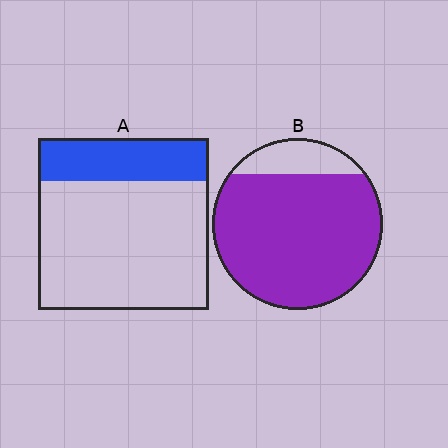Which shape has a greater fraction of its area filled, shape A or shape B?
Shape B.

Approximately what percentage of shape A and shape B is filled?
A is approximately 25% and B is approximately 85%.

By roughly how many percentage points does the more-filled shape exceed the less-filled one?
By roughly 60 percentage points (B over A).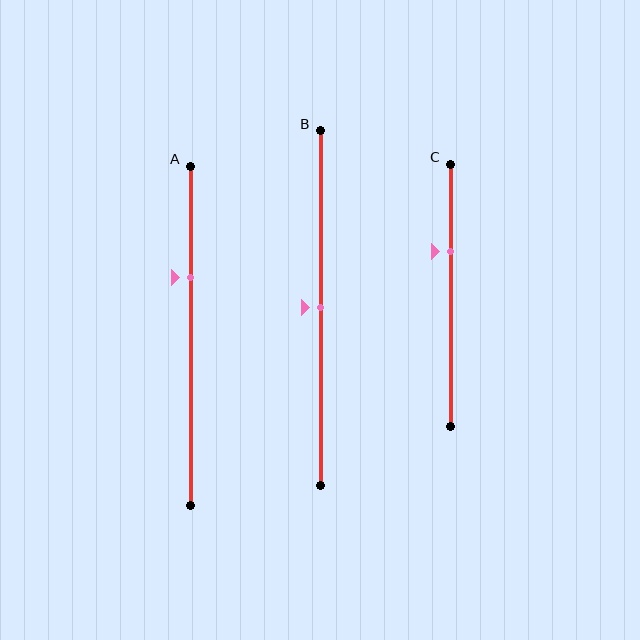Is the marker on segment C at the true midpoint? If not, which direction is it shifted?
No, the marker on segment C is shifted upward by about 17% of the segment length.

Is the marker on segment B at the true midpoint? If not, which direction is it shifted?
Yes, the marker on segment B is at the true midpoint.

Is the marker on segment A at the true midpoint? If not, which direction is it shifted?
No, the marker on segment A is shifted upward by about 17% of the segment length.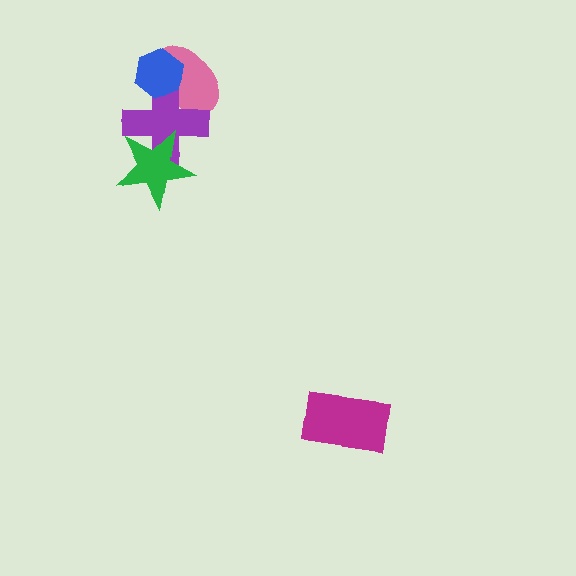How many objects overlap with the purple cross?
3 objects overlap with the purple cross.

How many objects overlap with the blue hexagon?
2 objects overlap with the blue hexagon.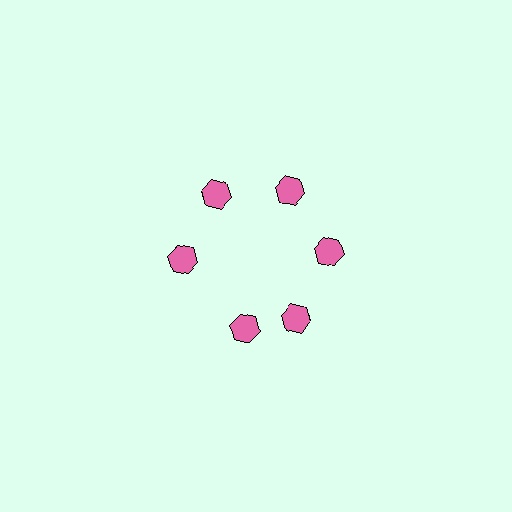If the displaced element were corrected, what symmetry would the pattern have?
It would have 6-fold rotational symmetry — the pattern would map onto itself every 60 degrees.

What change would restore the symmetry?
The symmetry would be restored by rotating it back into even spacing with its neighbors so that all 6 hexagons sit at equal angles and equal distance from the center.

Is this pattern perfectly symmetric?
No. The 6 pink hexagons are arranged in a ring, but one element near the 7 o'clock position is rotated out of alignment along the ring, breaking the 6-fold rotational symmetry.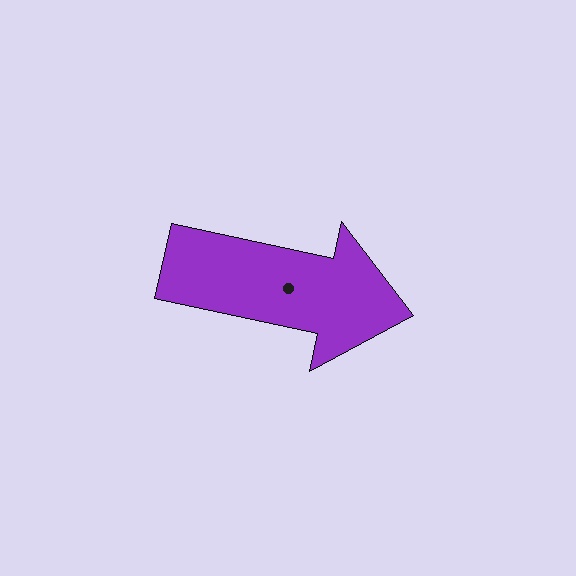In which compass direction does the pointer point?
East.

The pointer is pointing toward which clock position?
Roughly 3 o'clock.